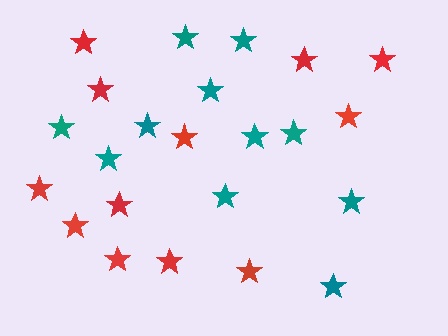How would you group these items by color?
There are 2 groups: one group of red stars (12) and one group of teal stars (11).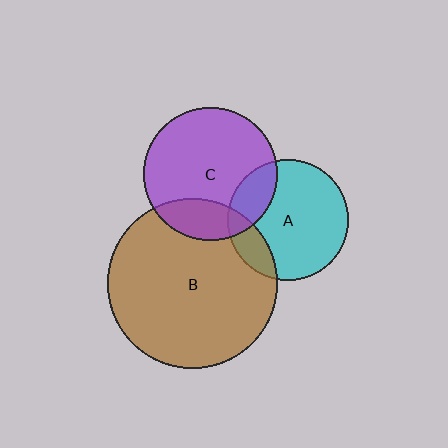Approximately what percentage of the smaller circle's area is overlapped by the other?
Approximately 20%.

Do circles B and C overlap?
Yes.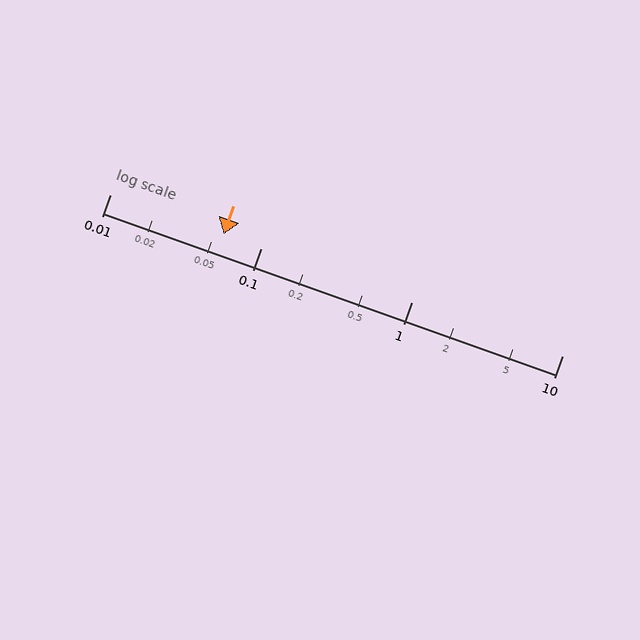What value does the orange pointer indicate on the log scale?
The pointer indicates approximately 0.057.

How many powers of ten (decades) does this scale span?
The scale spans 3 decades, from 0.01 to 10.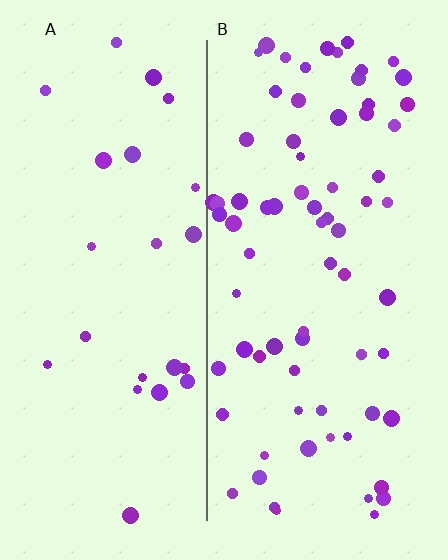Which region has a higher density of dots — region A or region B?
B (the right).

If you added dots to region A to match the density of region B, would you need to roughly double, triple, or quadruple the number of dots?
Approximately triple.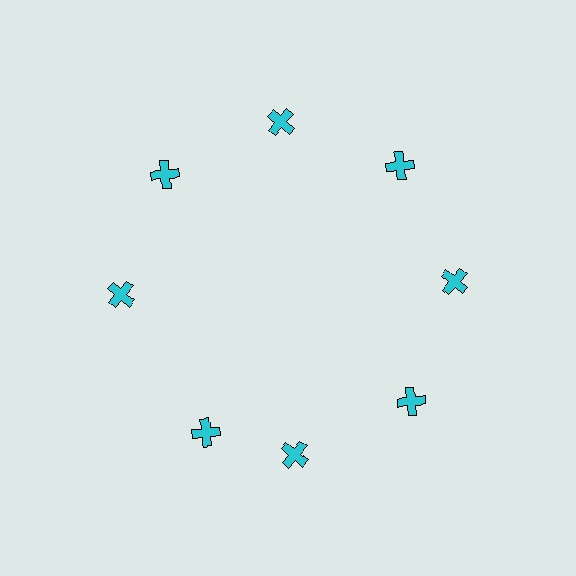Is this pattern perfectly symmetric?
No. The 8 cyan crosses are arranged in a ring, but one element near the 8 o'clock position is rotated out of alignment along the ring, breaking the 8-fold rotational symmetry.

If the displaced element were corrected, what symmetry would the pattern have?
It would have 8-fold rotational symmetry — the pattern would map onto itself every 45 degrees.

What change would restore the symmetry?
The symmetry would be restored by rotating it back into even spacing with its neighbors so that all 8 crosses sit at equal angles and equal distance from the center.